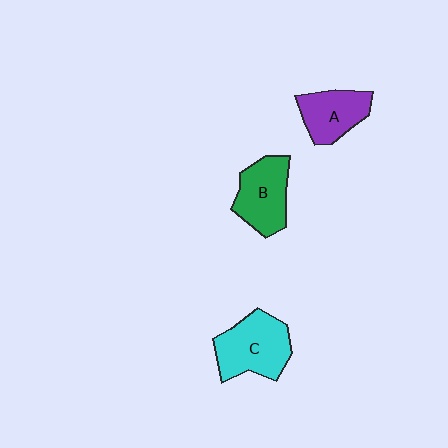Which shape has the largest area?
Shape C (cyan).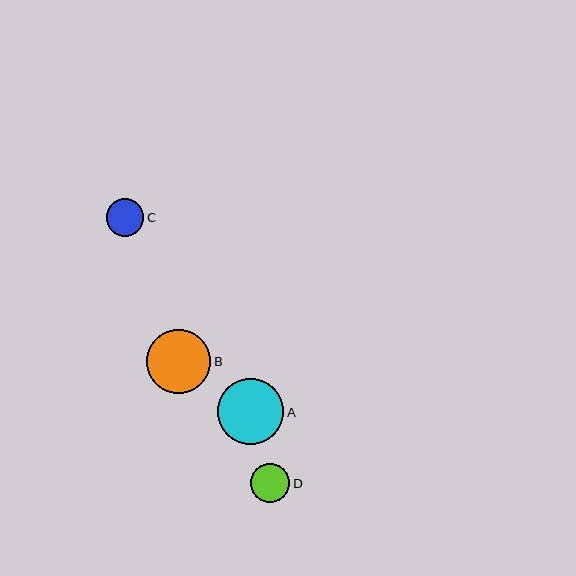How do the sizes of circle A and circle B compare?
Circle A and circle B are approximately the same size.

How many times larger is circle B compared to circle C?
Circle B is approximately 1.7 times the size of circle C.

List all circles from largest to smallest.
From largest to smallest: A, B, D, C.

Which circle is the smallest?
Circle C is the smallest with a size of approximately 37 pixels.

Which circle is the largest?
Circle A is the largest with a size of approximately 66 pixels.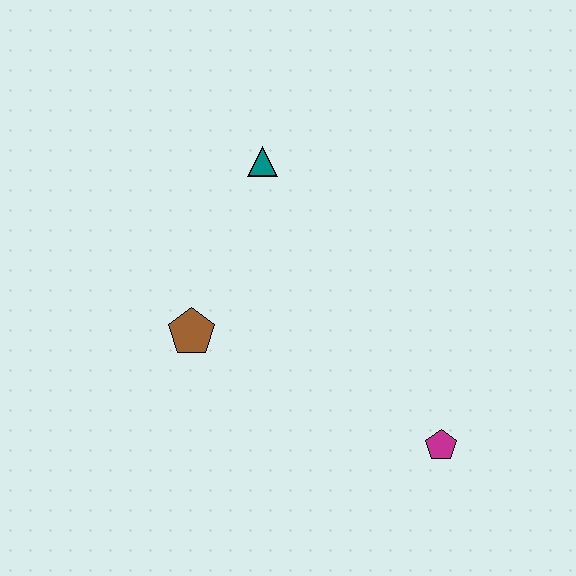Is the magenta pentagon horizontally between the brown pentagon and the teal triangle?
No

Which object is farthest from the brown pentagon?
The magenta pentagon is farthest from the brown pentagon.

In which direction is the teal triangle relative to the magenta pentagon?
The teal triangle is above the magenta pentagon.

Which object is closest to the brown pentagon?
The teal triangle is closest to the brown pentagon.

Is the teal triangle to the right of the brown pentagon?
Yes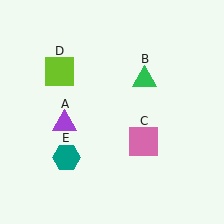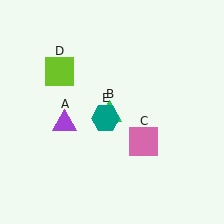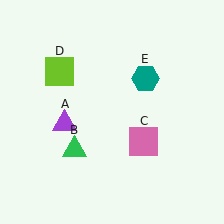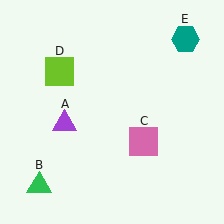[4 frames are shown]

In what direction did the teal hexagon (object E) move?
The teal hexagon (object E) moved up and to the right.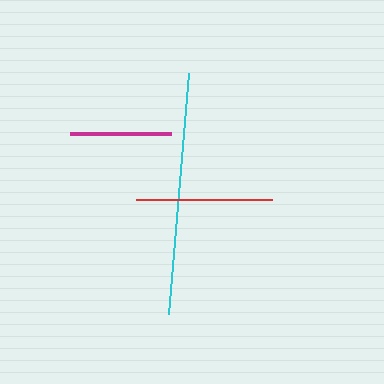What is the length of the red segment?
The red segment is approximately 136 pixels long.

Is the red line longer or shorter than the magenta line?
The red line is longer than the magenta line.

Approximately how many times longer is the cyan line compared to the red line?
The cyan line is approximately 1.8 times the length of the red line.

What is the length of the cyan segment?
The cyan segment is approximately 242 pixels long.